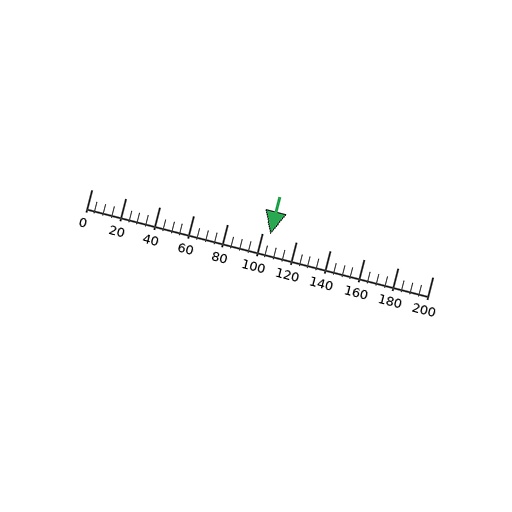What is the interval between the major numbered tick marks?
The major tick marks are spaced 20 units apart.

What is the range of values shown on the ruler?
The ruler shows values from 0 to 200.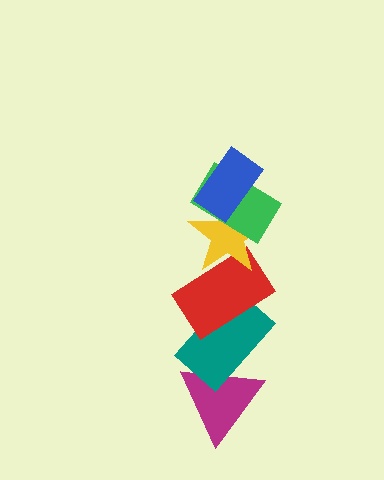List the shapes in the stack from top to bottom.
From top to bottom: the blue rectangle, the green rectangle, the yellow star, the red rectangle, the teal rectangle, the magenta triangle.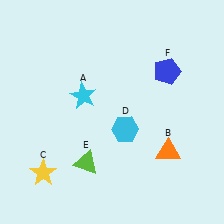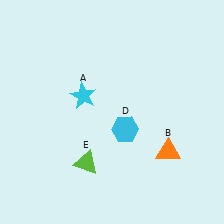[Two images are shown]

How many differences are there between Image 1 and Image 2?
There are 2 differences between the two images.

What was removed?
The yellow star (C), the blue pentagon (F) were removed in Image 2.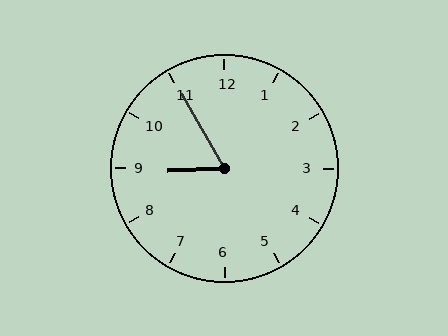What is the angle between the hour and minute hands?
Approximately 62 degrees.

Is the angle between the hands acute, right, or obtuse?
It is acute.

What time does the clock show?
8:55.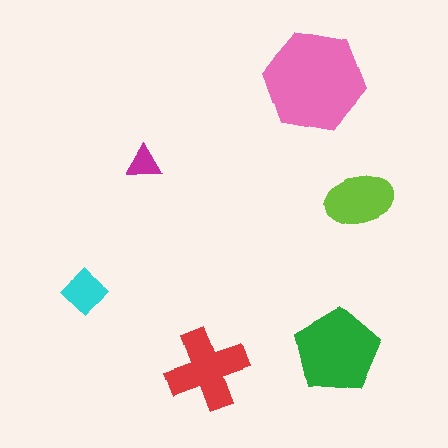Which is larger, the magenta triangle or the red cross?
The red cross.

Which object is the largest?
The pink hexagon.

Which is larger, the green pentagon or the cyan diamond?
The green pentagon.